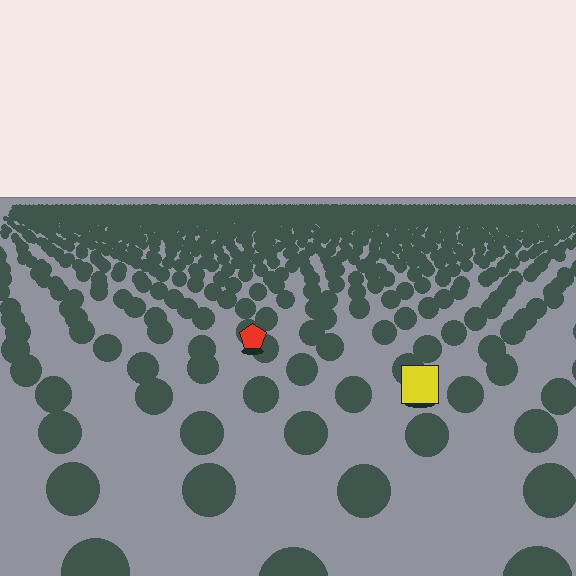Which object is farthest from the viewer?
The red pentagon is farthest from the viewer. It appears smaller and the ground texture around it is denser.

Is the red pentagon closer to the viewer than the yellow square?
No. The yellow square is closer — you can tell from the texture gradient: the ground texture is coarser near it.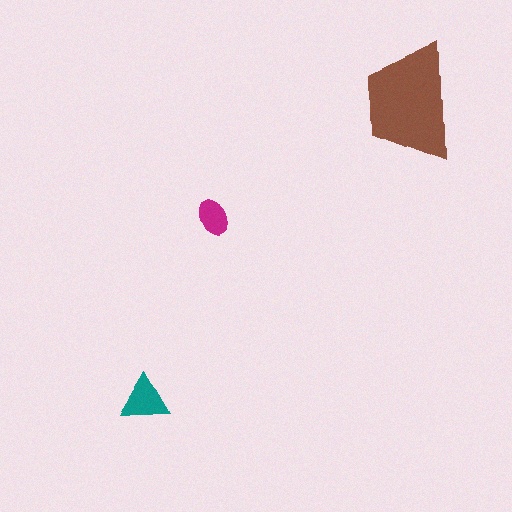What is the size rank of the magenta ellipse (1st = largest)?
3rd.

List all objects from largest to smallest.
The brown trapezoid, the teal triangle, the magenta ellipse.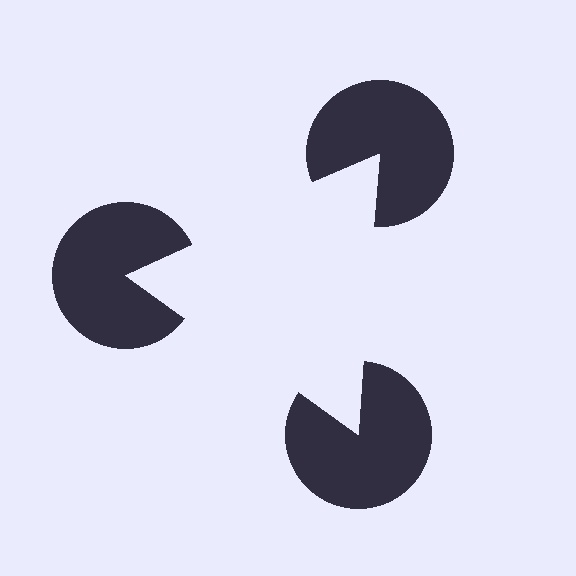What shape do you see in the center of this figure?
An illusory triangle — its edges are inferred from the aligned wedge cuts in the pac-man discs, not physically drawn.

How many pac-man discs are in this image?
There are 3 — one at each vertex of the illusory triangle.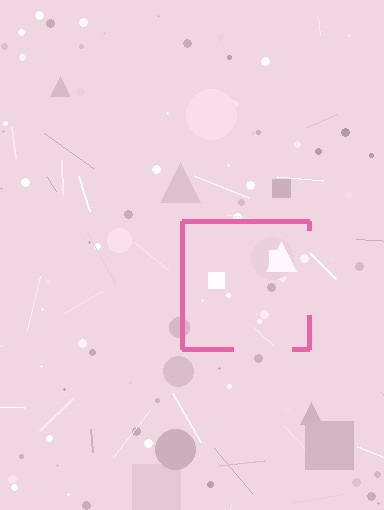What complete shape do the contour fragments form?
The contour fragments form a square.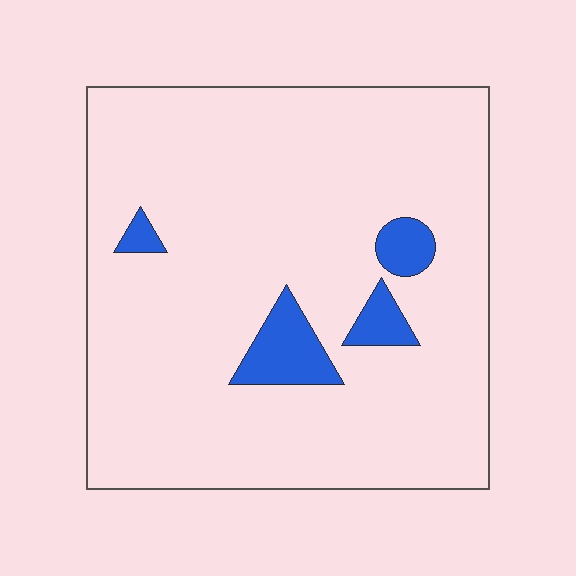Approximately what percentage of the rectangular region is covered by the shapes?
Approximately 10%.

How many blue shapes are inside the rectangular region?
4.